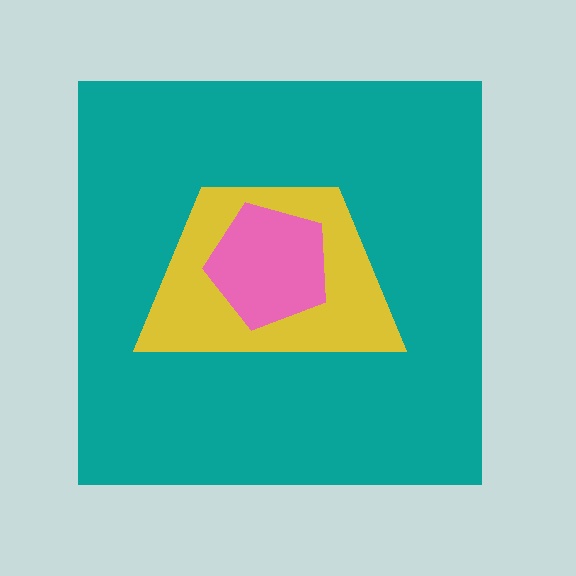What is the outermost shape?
The teal square.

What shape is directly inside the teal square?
The yellow trapezoid.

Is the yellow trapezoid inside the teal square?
Yes.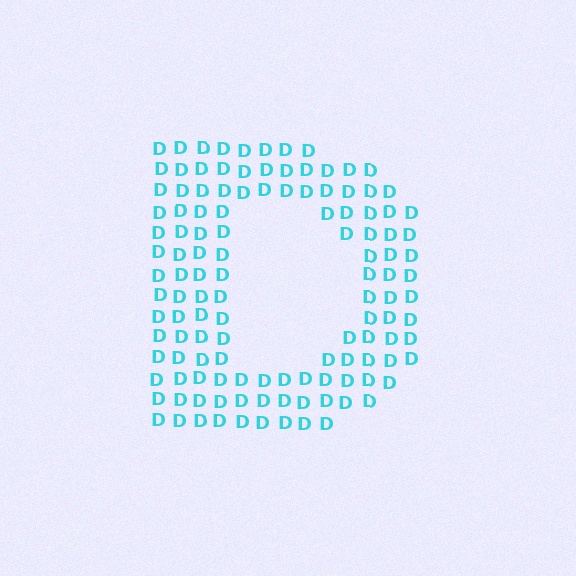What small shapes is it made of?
It is made of small letter D's.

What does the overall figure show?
The overall figure shows the letter D.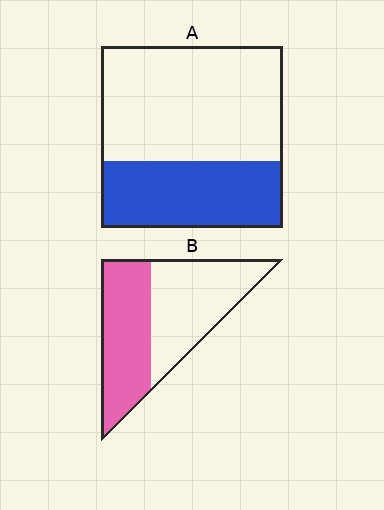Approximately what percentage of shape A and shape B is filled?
A is approximately 35% and B is approximately 45%.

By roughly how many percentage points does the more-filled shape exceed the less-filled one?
By roughly 10 percentage points (B over A).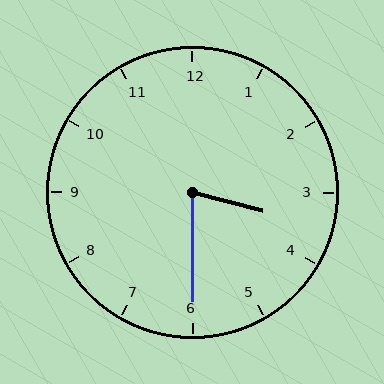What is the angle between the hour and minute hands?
Approximately 75 degrees.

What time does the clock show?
3:30.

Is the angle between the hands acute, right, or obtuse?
It is acute.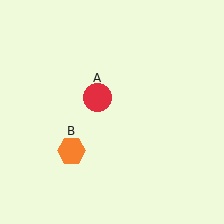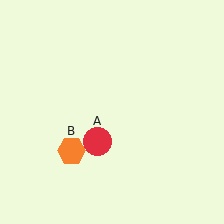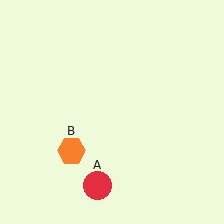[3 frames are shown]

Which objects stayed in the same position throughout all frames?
Orange hexagon (object B) remained stationary.